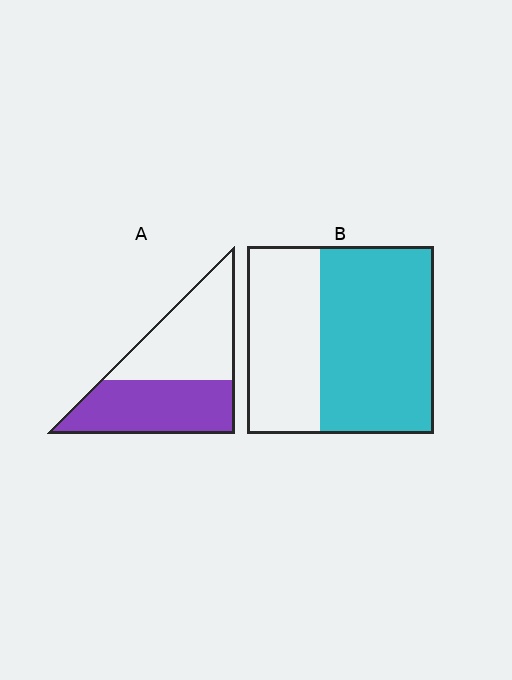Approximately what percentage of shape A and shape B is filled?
A is approximately 50% and B is approximately 60%.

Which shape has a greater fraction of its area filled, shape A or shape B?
Shape B.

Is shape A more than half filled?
Roughly half.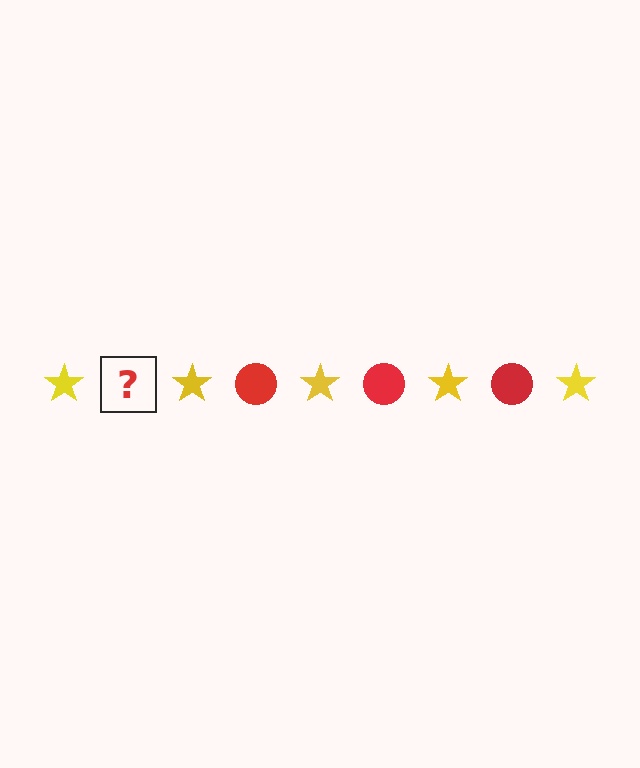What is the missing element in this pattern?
The missing element is a red circle.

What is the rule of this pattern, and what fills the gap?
The rule is that the pattern alternates between yellow star and red circle. The gap should be filled with a red circle.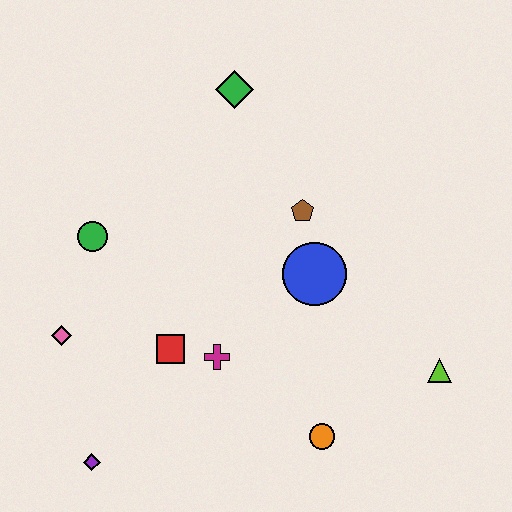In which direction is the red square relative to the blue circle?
The red square is to the left of the blue circle.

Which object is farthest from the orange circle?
The green diamond is farthest from the orange circle.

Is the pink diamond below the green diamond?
Yes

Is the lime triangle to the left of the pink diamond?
No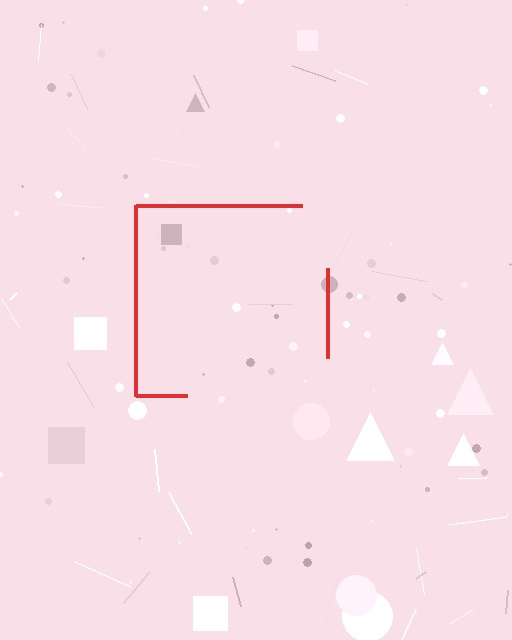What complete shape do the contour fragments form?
The contour fragments form a square.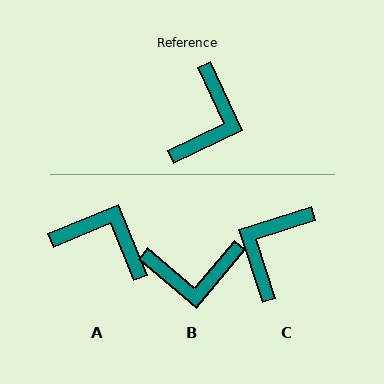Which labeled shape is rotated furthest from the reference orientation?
C, about 173 degrees away.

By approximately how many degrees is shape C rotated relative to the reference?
Approximately 173 degrees counter-clockwise.